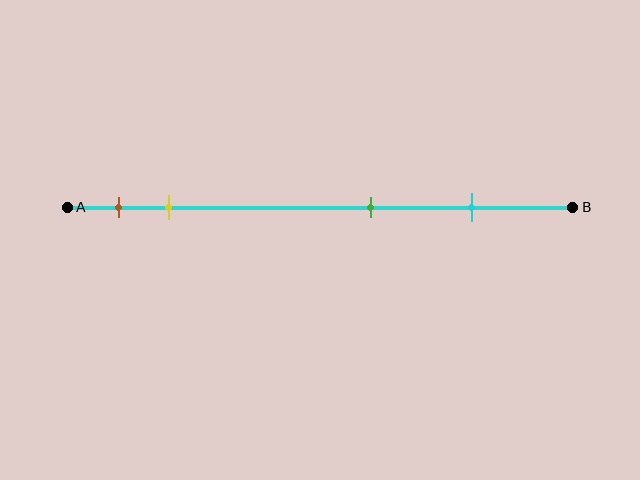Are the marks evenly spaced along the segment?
No, the marks are not evenly spaced.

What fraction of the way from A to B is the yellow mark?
The yellow mark is approximately 20% (0.2) of the way from A to B.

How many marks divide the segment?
There are 4 marks dividing the segment.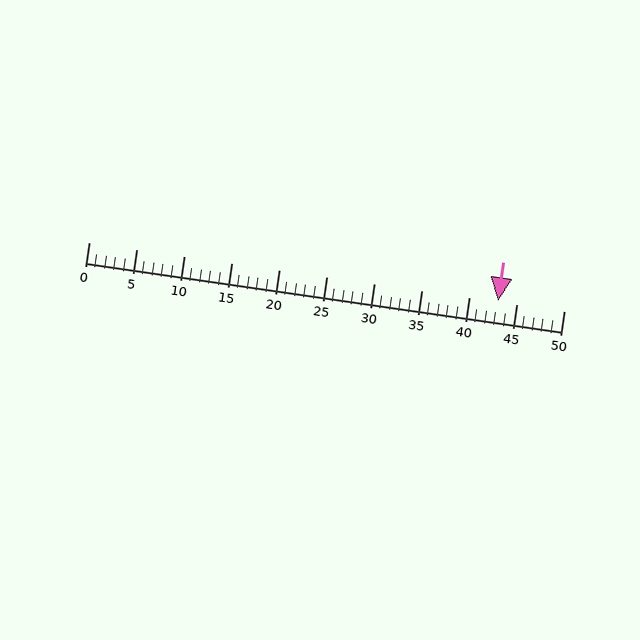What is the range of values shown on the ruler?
The ruler shows values from 0 to 50.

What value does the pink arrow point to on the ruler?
The pink arrow points to approximately 43.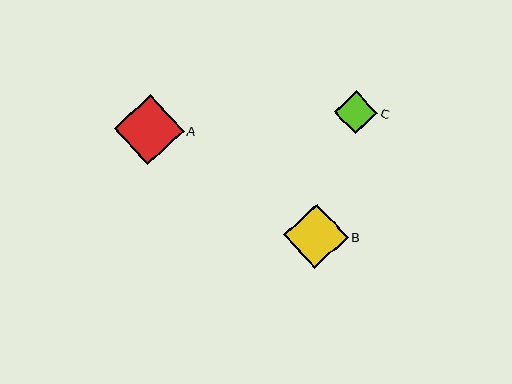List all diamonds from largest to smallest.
From largest to smallest: A, B, C.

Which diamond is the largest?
Diamond A is the largest with a size of approximately 70 pixels.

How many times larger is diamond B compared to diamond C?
Diamond B is approximately 1.5 times the size of diamond C.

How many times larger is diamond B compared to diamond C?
Diamond B is approximately 1.5 times the size of diamond C.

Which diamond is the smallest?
Diamond C is the smallest with a size of approximately 43 pixels.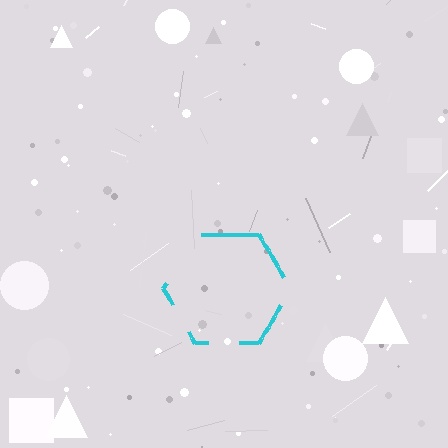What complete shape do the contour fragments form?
The contour fragments form a hexagon.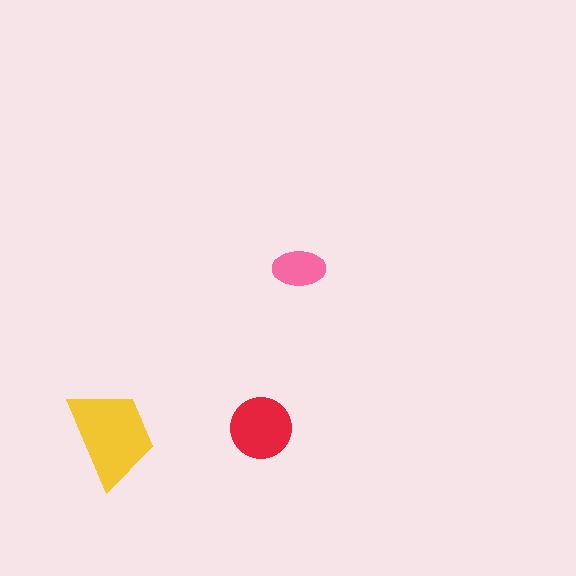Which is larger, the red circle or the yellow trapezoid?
The yellow trapezoid.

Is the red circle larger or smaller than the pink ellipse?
Larger.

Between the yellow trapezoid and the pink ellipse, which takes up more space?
The yellow trapezoid.